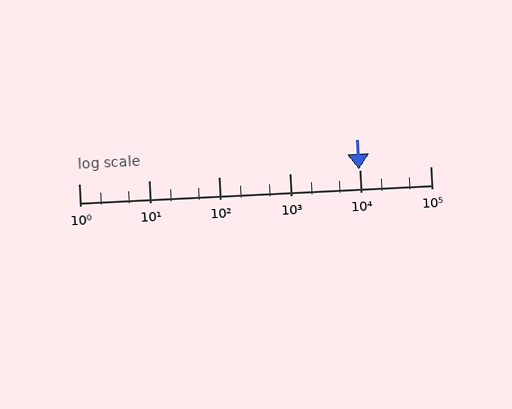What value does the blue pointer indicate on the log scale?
The pointer indicates approximately 9600.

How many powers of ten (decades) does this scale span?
The scale spans 5 decades, from 1 to 100000.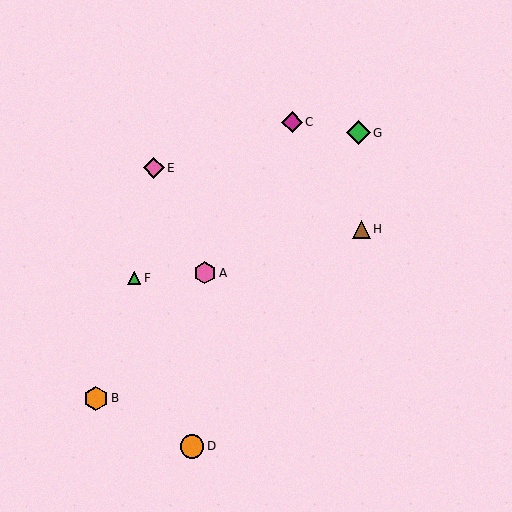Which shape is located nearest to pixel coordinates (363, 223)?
The brown triangle (labeled H) at (361, 230) is nearest to that location.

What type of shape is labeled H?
Shape H is a brown triangle.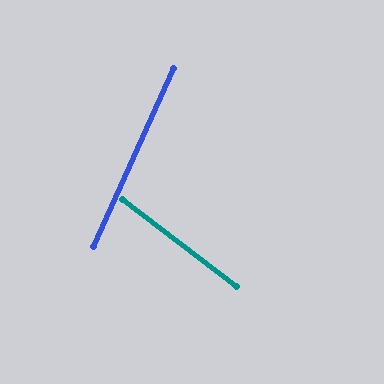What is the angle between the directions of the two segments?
Approximately 77 degrees.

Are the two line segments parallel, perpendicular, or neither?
Neither parallel nor perpendicular — they differ by about 77°.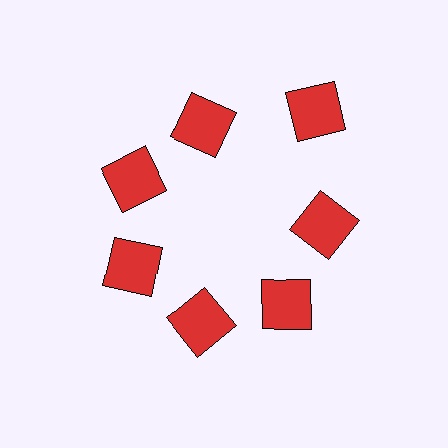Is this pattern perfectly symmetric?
No. The 7 red squares are arranged in a ring, but one element near the 1 o'clock position is pushed outward from the center, breaking the 7-fold rotational symmetry.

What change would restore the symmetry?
The symmetry would be restored by moving it inward, back onto the ring so that all 7 squares sit at equal angles and equal distance from the center.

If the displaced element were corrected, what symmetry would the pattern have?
It would have 7-fold rotational symmetry — the pattern would map onto itself every 51 degrees.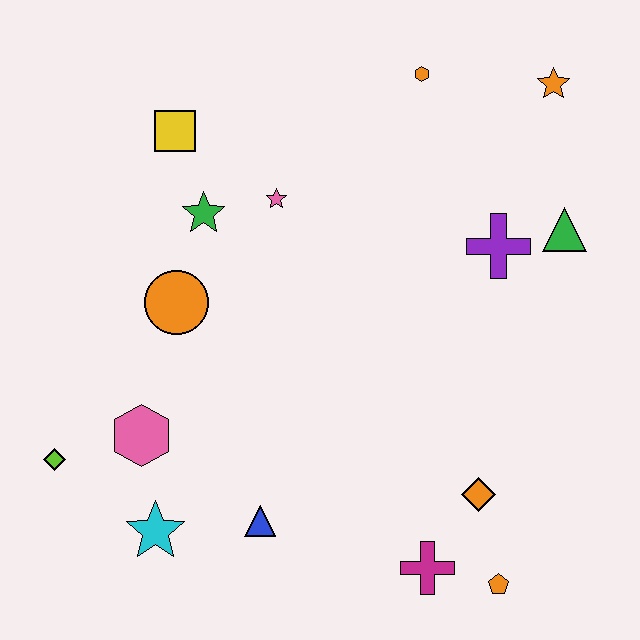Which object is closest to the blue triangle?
The cyan star is closest to the blue triangle.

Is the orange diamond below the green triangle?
Yes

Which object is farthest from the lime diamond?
The orange star is farthest from the lime diamond.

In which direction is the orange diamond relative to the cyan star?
The orange diamond is to the right of the cyan star.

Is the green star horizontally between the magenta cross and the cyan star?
Yes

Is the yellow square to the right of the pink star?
No